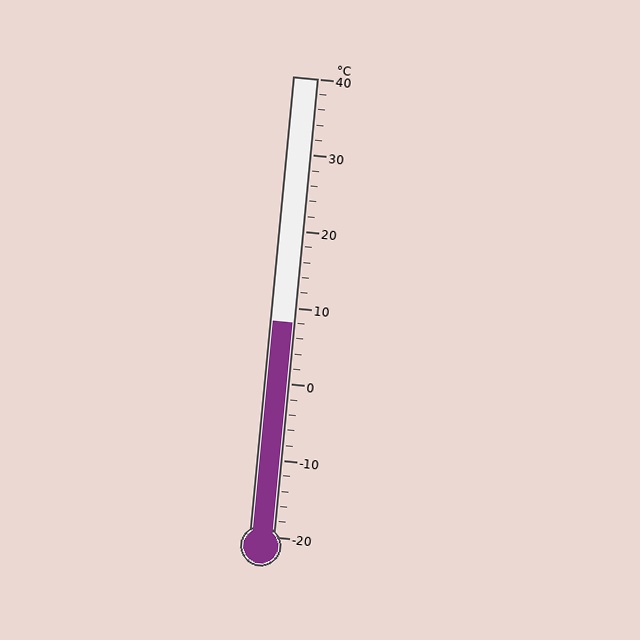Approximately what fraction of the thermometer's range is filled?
The thermometer is filled to approximately 45% of its range.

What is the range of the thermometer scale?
The thermometer scale ranges from -20°C to 40°C.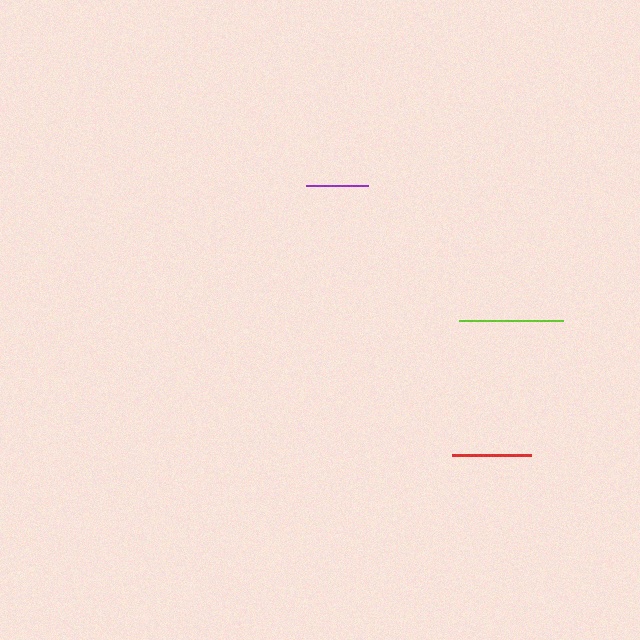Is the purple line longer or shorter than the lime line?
The lime line is longer than the purple line.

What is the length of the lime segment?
The lime segment is approximately 104 pixels long.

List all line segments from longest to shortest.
From longest to shortest: lime, red, purple.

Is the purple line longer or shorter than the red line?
The red line is longer than the purple line.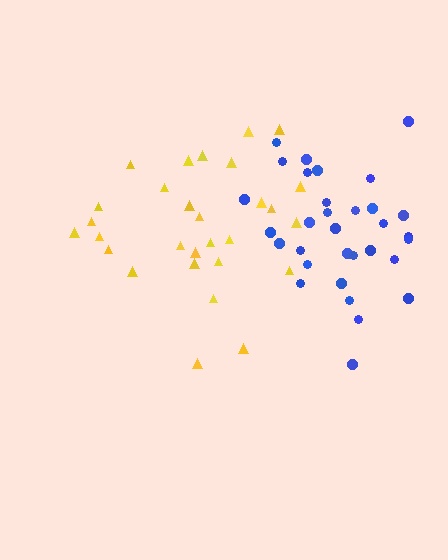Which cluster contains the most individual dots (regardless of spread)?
Blue (32).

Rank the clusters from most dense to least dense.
blue, yellow.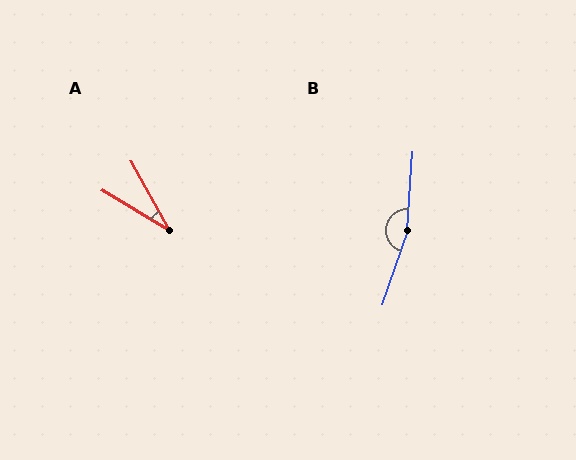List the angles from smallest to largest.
A (30°), B (165°).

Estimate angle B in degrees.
Approximately 165 degrees.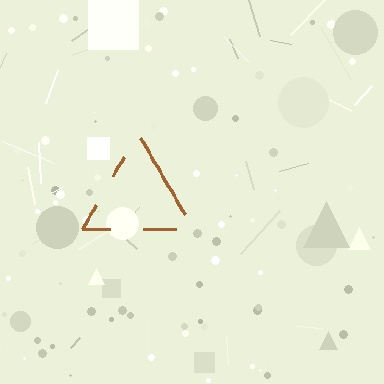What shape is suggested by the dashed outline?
The dashed outline suggests a triangle.